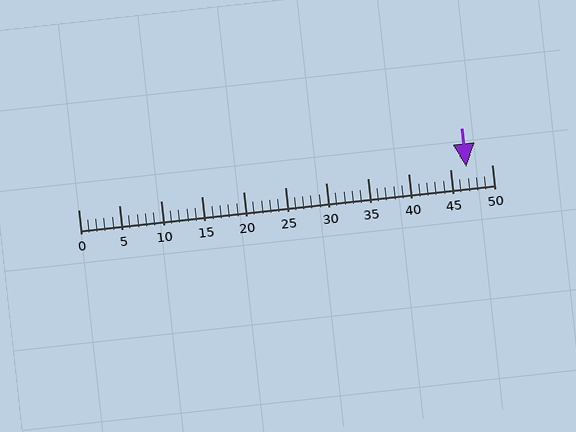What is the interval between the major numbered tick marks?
The major tick marks are spaced 5 units apart.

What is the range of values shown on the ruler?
The ruler shows values from 0 to 50.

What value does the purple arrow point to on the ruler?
The purple arrow points to approximately 47.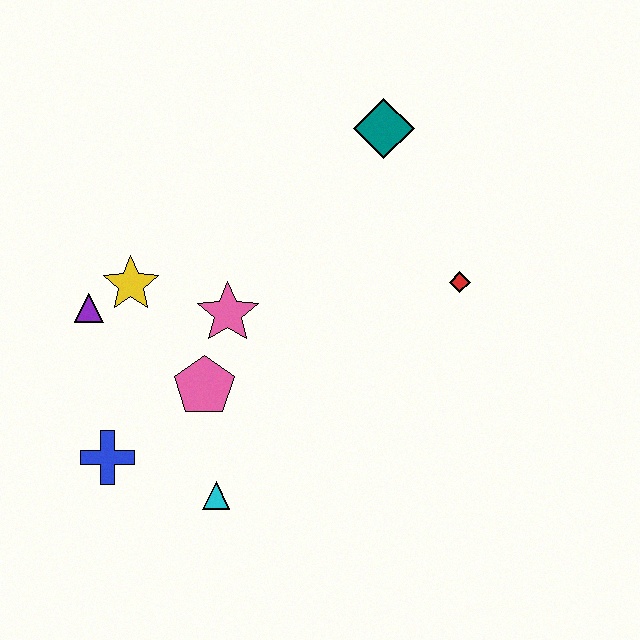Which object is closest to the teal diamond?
The red diamond is closest to the teal diamond.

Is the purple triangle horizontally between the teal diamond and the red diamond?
No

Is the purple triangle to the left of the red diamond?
Yes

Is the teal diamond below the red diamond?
No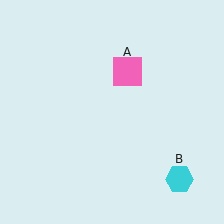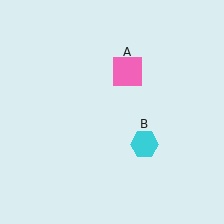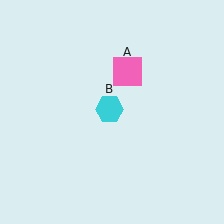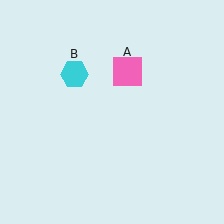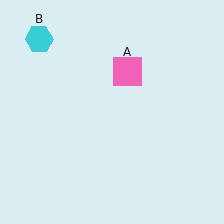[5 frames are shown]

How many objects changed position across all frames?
1 object changed position: cyan hexagon (object B).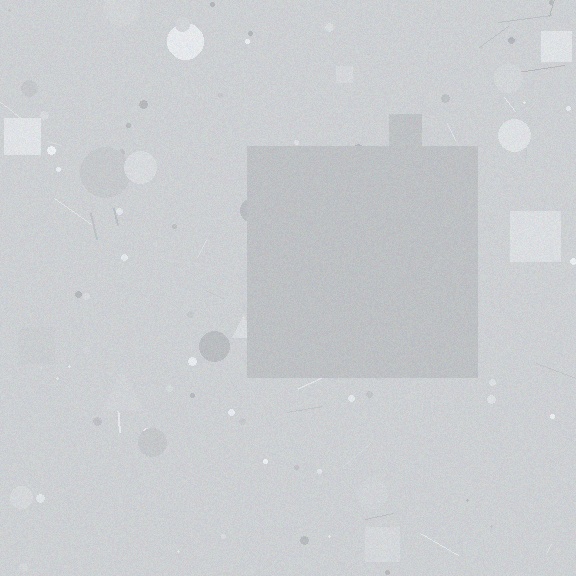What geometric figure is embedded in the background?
A square is embedded in the background.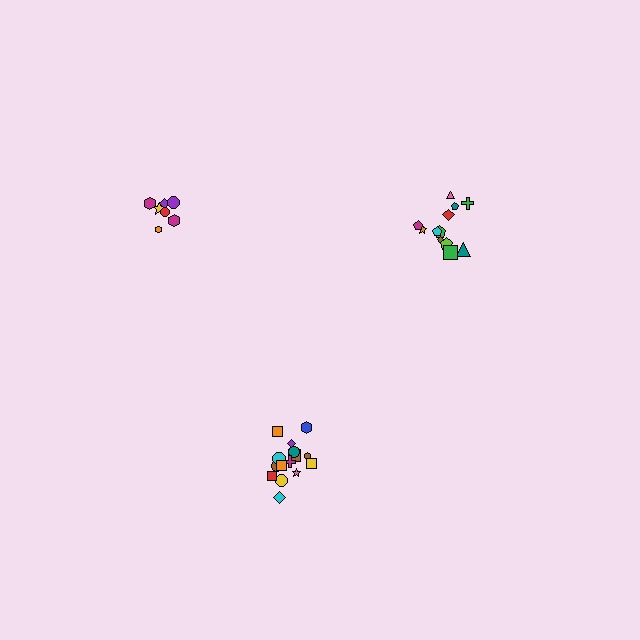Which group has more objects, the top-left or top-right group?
The top-right group.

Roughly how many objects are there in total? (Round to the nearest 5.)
Roughly 35 objects in total.